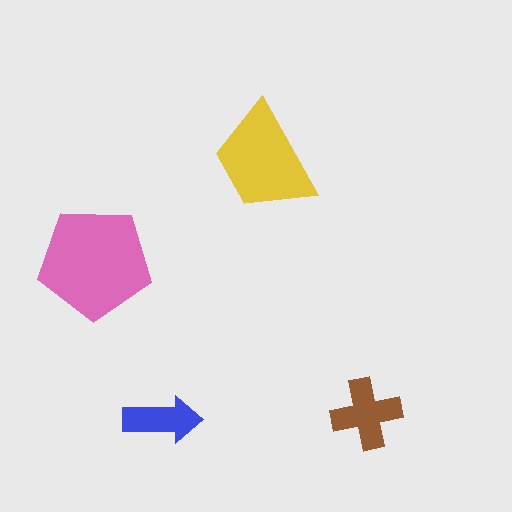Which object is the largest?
The pink pentagon.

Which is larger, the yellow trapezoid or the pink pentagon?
The pink pentagon.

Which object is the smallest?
The blue arrow.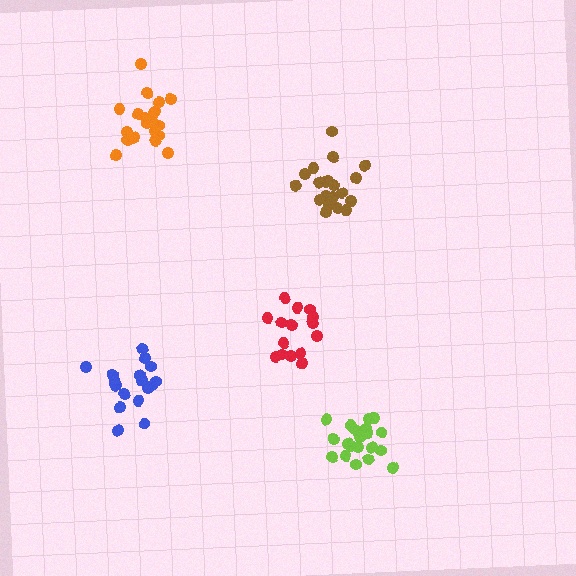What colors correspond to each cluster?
The clusters are colored: blue, brown, lime, orange, red.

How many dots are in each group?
Group 1: 18 dots, Group 2: 20 dots, Group 3: 21 dots, Group 4: 20 dots, Group 5: 15 dots (94 total).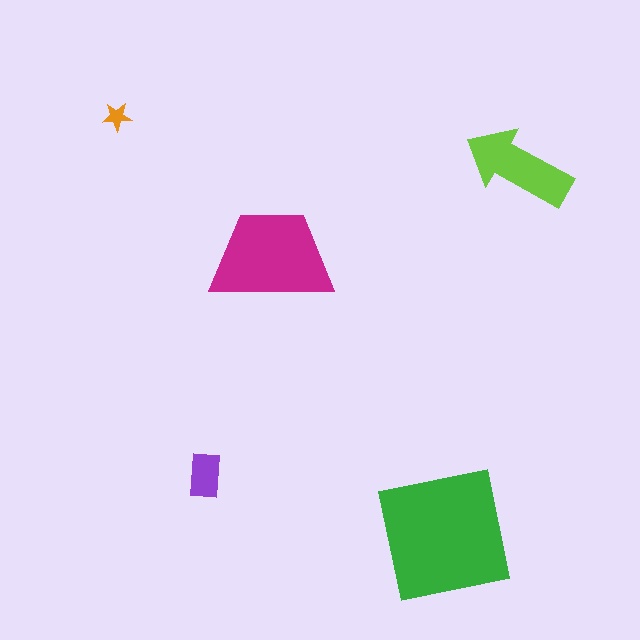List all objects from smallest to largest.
The orange star, the purple rectangle, the lime arrow, the magenta trapezoid, the green square.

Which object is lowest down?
The green square is bottommost.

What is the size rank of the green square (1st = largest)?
1st.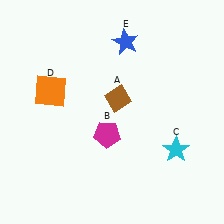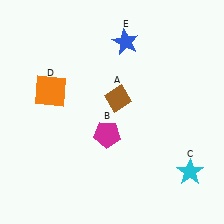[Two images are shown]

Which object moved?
The cyan star (C) moved down.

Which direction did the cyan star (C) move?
The cyan star (C) moved down.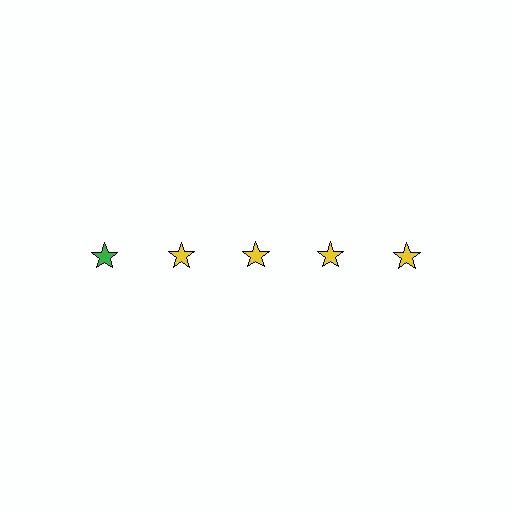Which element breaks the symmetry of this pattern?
The green star in the top row, leftmost column breaks the symmetry. All other shapes are yellow stars.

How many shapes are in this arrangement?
There are 5 shapes arranged in a grid pattern.